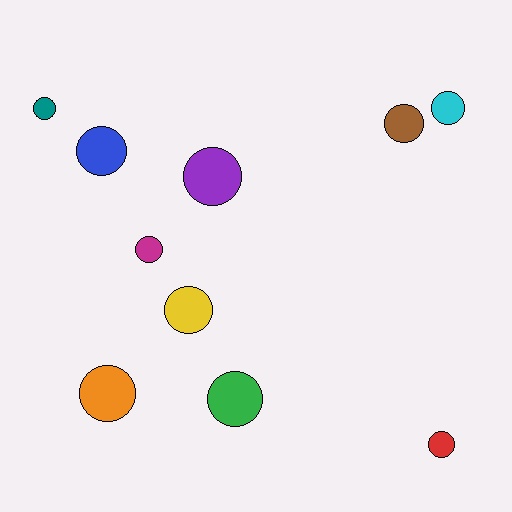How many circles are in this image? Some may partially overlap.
There are 10 circles.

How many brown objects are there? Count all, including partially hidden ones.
There is 1 brown object.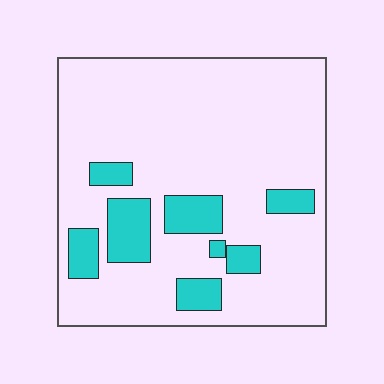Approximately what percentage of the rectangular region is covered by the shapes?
Approximately 15%.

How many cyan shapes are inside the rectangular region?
8.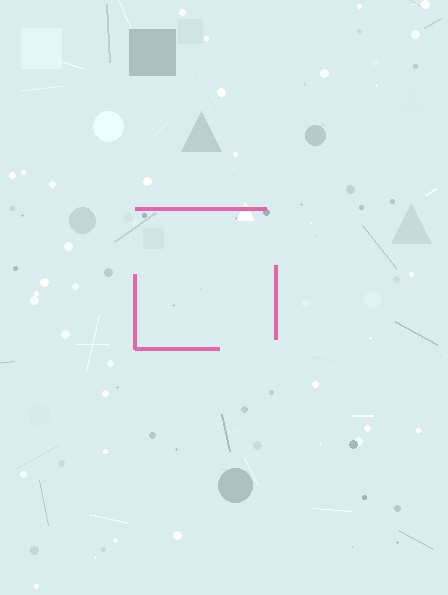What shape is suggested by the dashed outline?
The dashed outline suggests a square.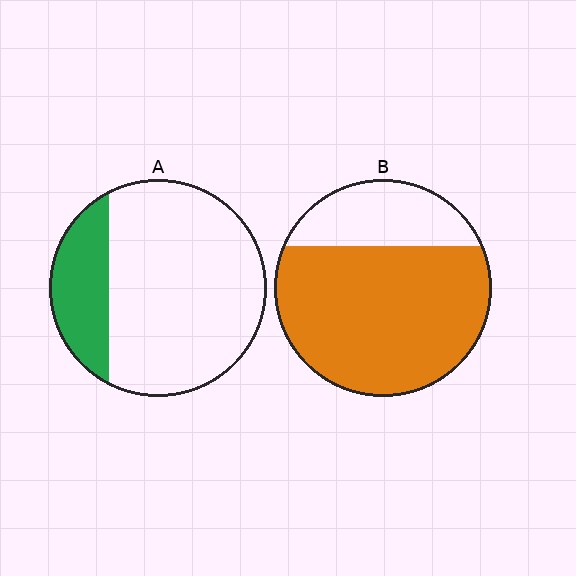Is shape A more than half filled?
No.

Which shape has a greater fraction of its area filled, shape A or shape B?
Shape B.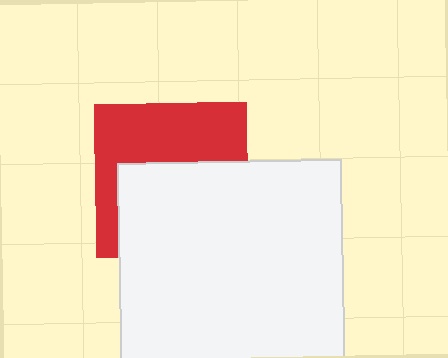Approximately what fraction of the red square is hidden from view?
Roughly 52% of the red square is hidden behind the white rectangle.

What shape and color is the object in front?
The object in front is a white rectangle.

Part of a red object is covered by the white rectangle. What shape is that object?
It is a square.